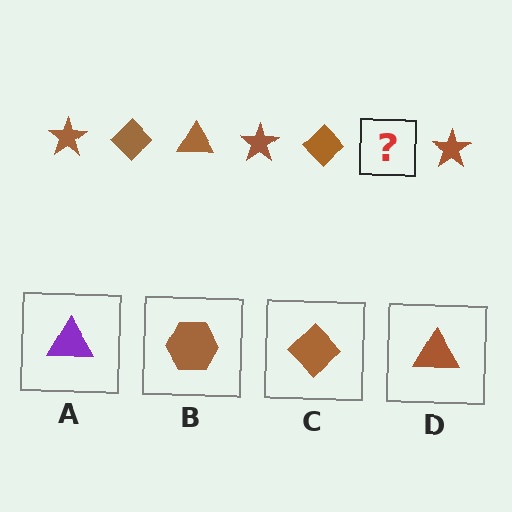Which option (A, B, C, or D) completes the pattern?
D.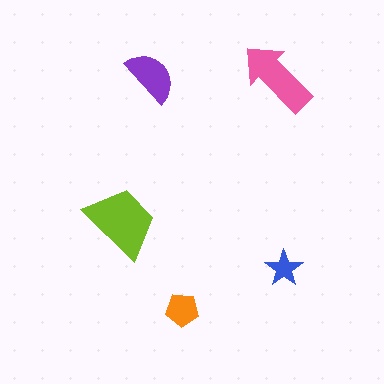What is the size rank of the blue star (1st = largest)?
5th.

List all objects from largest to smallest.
The lime trapezoid, the pink arrow, the purple semicircle, the orange pentagon, the blue star.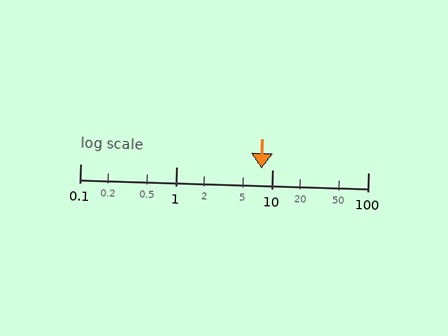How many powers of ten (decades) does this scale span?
The scale spans 3 decades, from 0.1 to 100.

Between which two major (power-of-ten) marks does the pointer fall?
The pointer is between 1 and 10.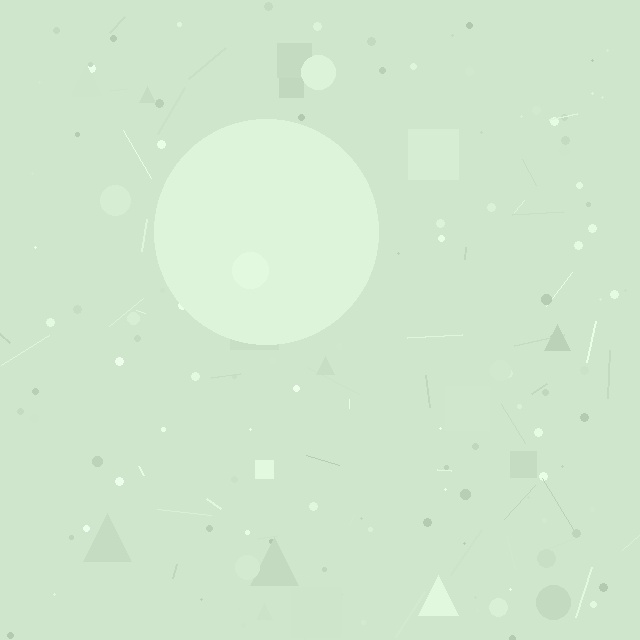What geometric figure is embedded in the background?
A circle is embedded in the background.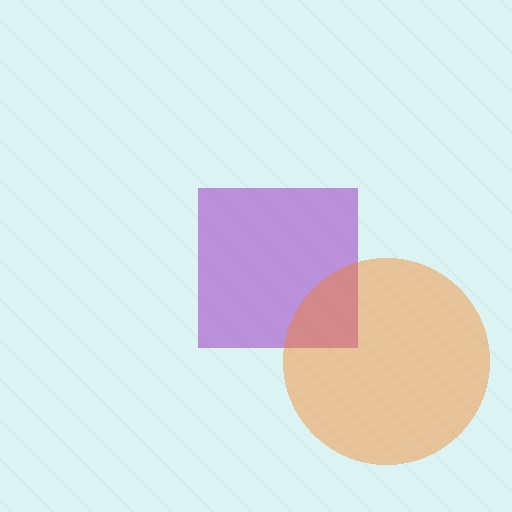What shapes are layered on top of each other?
The layered shapes are: a purple square, an orange circle.